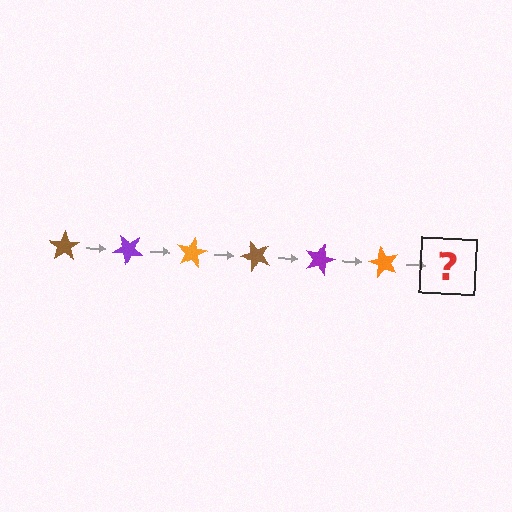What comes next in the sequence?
The next element should be a brown star, rotated 240 degrees from the start.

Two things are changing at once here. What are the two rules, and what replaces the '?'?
The two rules are that it rotates 40 degrees each step and the color cycles through brown, purple, and orange. The '?' should be a brown star, rotated 240 degrees from the start.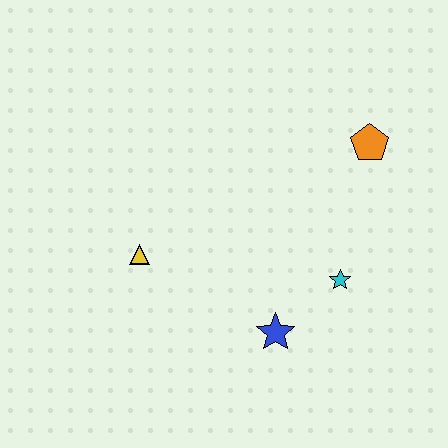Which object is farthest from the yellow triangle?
The orange pentagon is farthest from the yellow triangle.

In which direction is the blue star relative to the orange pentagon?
The blue star is below the orange pentagon.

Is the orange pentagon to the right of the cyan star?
Yes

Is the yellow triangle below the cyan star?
No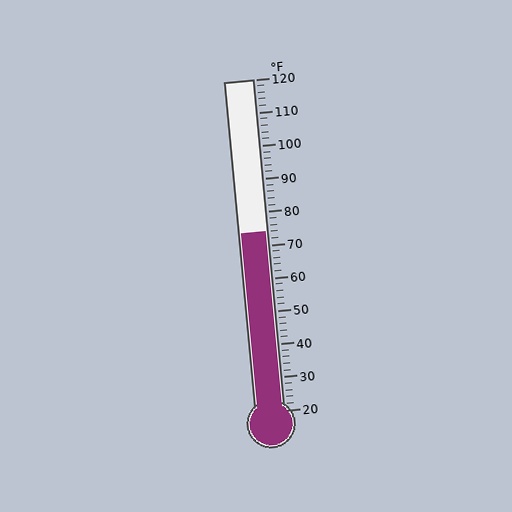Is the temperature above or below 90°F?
The temperature is below 90°F.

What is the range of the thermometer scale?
The thermometer scale ranges from 20°F to 120°F.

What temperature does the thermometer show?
The thermometer shows approximately 74°F.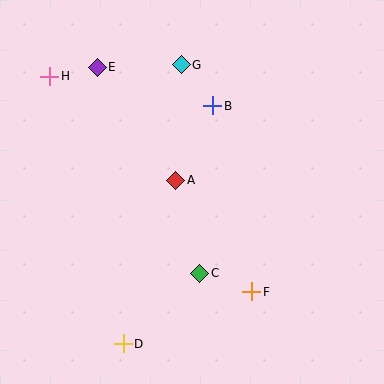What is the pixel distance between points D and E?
The distance between D and E is 278 pixels.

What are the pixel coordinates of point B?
Point B is at (213, 106).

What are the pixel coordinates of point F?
Point F is at (252, 292).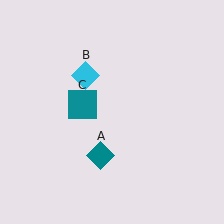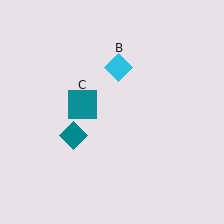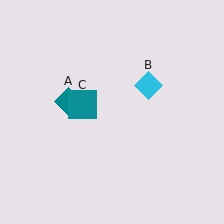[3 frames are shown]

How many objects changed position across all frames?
2 objects changed position: teal diamond (object A), cyan diamond (object B).